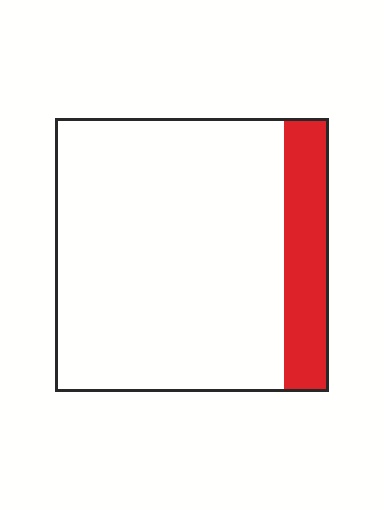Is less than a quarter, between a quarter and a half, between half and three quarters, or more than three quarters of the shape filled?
Less than a quarter.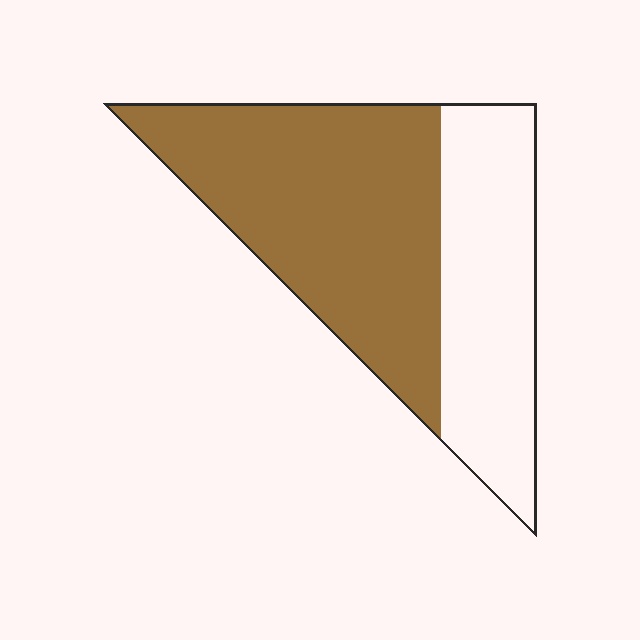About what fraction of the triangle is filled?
About three fifths (3/5).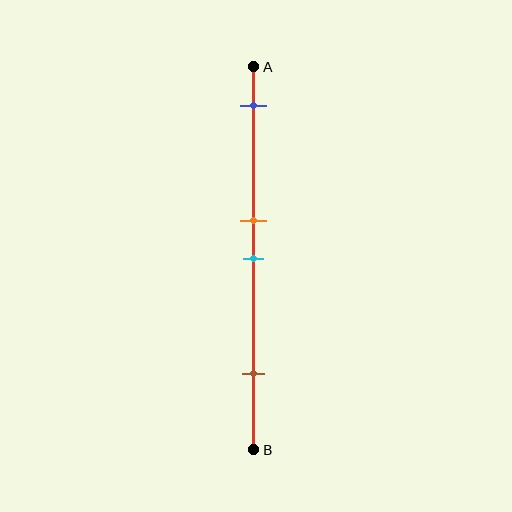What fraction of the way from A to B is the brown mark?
The brown mark is approximately 80% (0.8) of the way from A to B.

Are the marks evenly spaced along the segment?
No, the marks are not evenly spaced.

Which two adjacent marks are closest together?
The orange and cyan marks are the closest adjacent pair.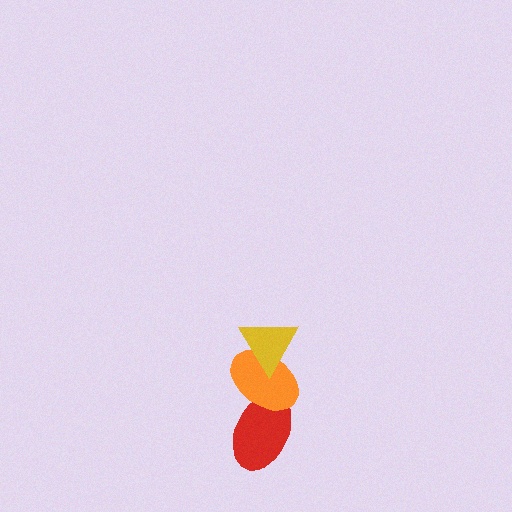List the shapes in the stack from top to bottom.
From top to bottom: the yellow triangle, the orange ellipse, the red ellipse.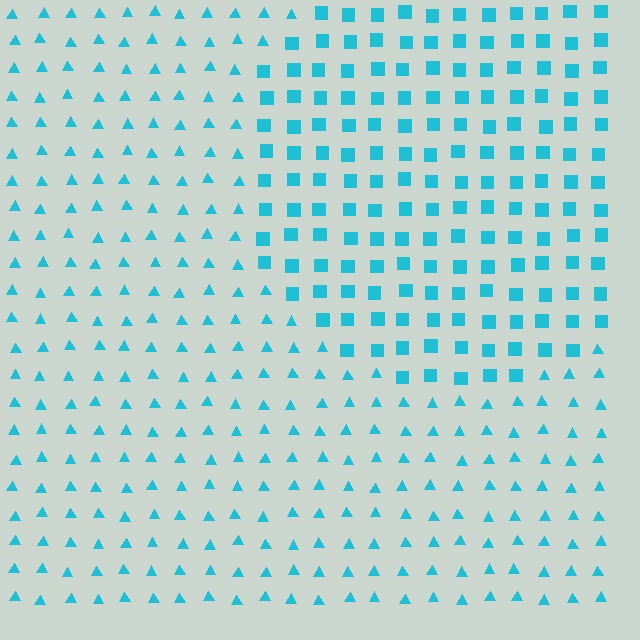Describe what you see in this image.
The image is filled with small cyan elements arranged in a uniform grid. A circle-shaped region contains squares, while the surrounding area contains triangles. The boundary is defined purely by the change in element shape.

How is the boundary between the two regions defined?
The boundary is defined by a change in element shape: squares inside vs. triangles outside. All elements share the same color and spacing.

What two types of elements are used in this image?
The image uses squares inside the circle region and triangles outside it.